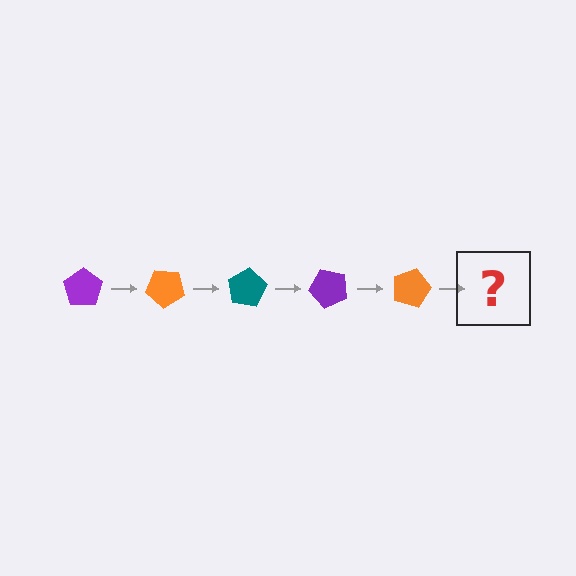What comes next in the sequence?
The next element should be a teal pentagon, rotated 200 degrees from the start.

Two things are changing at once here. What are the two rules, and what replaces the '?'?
The two rules are that it rotates 40 degrees each step and the color cycles through purple, orange, and teal. The '?' should be a teal pentagon, rotated 200 degrees from the start.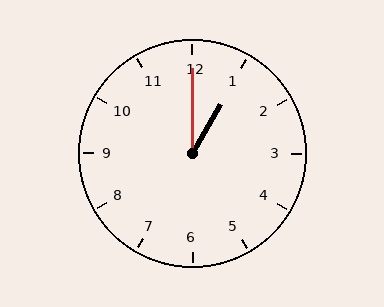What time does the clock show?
1:00.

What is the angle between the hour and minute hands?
Approximately 30 degrees.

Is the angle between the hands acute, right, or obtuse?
It is acute.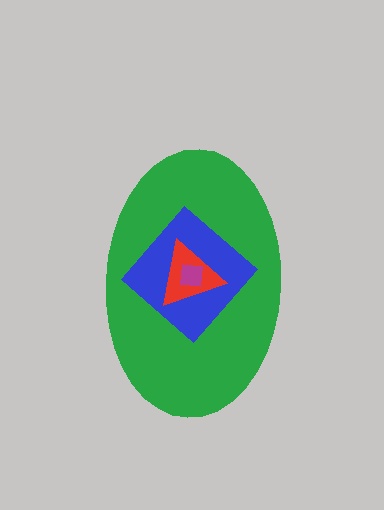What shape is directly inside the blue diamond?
The red triangle.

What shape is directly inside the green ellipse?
The blue diamond.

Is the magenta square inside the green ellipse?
Yes.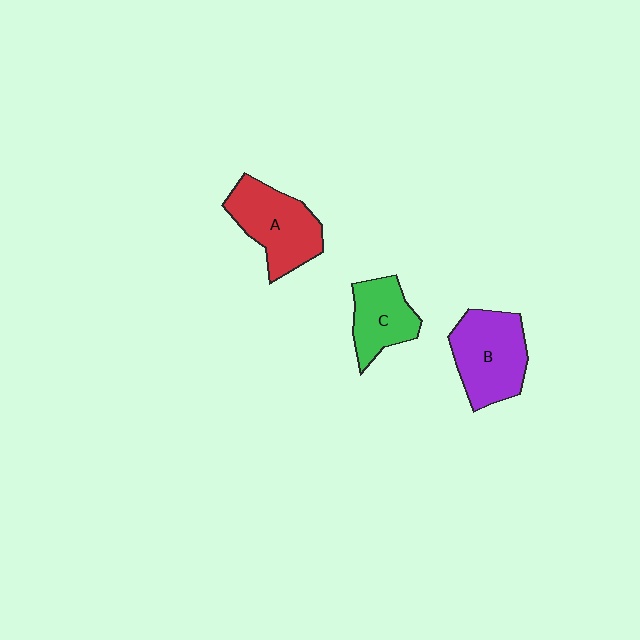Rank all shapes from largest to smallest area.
From largest to smallest: B (purple), A (red), C (green).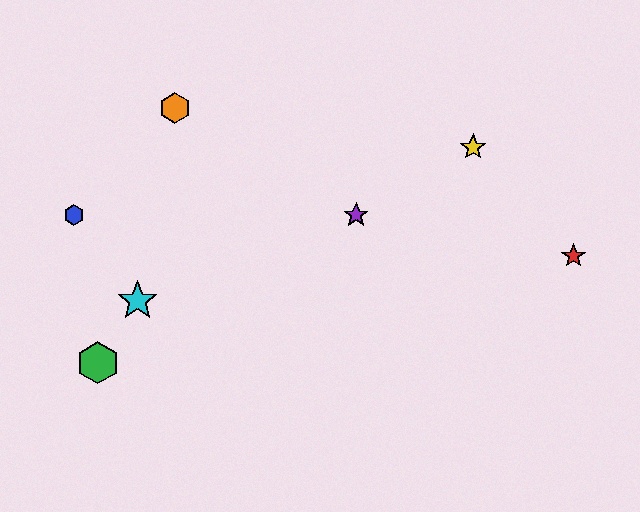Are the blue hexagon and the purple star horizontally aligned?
Yes, both are at y≈215.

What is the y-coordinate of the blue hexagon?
The blue hexagon is at y≈215.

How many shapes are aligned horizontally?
2 shapes (the blue hexagon, the purple star) are aligned horizontally.